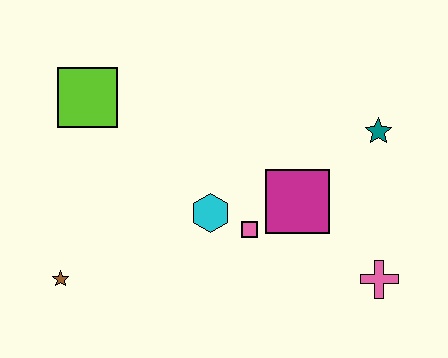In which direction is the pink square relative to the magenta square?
The pink square is to the left of the magenta square.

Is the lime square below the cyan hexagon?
No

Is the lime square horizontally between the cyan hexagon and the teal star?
No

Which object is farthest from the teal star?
The brown star is farthest from the teal star.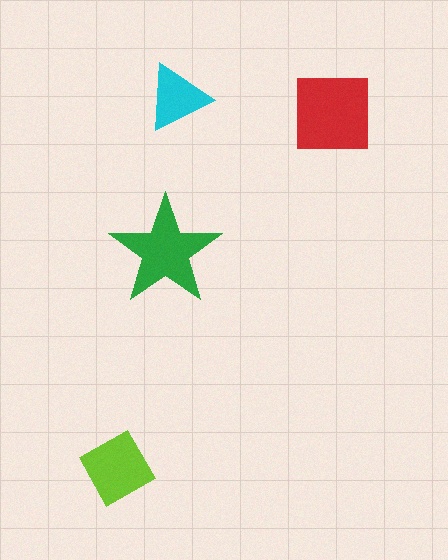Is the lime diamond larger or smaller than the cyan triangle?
Larger.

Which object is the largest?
The red square.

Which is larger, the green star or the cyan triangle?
The green star.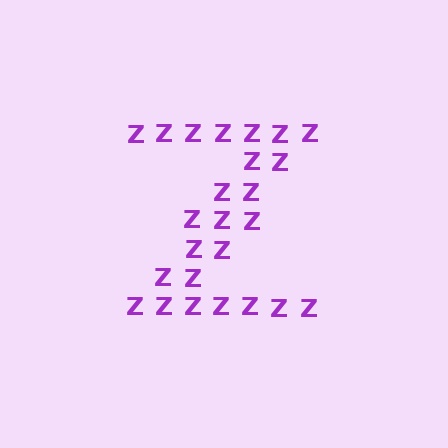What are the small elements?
The small elements are letter Z's.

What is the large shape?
The large shape is the letter Z.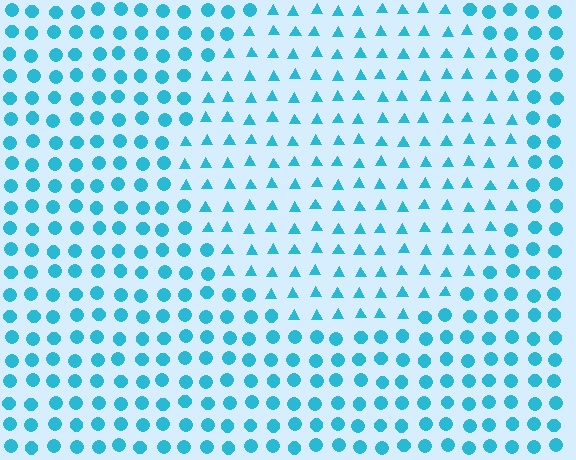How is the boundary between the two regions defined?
The boundary is defined by a change in element shape: triangles inside vs. circles outside. All elements share the same color and spacing.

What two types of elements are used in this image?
The image uses triangles inside the circle region and circles outside it.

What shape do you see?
I see a circle.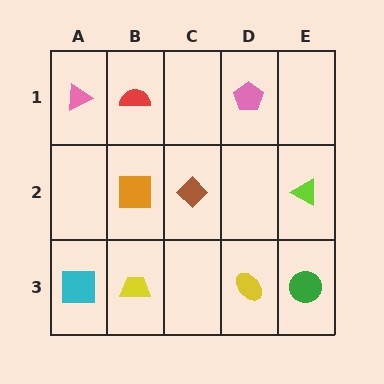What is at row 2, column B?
An orange square.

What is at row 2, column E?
A lime triangle.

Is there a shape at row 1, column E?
No, that cell is empty.